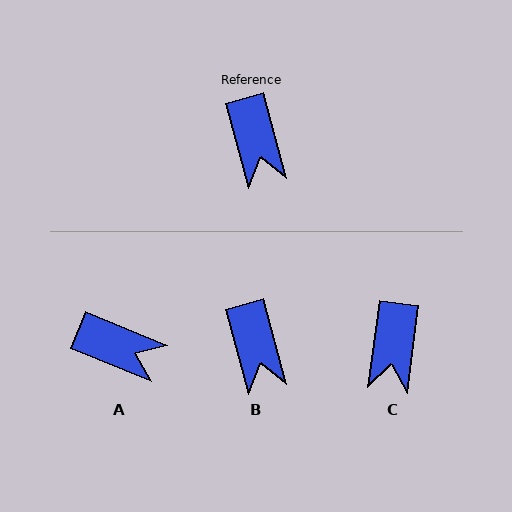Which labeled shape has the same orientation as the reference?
B.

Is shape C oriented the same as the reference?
No, it is off by about 23 degrees.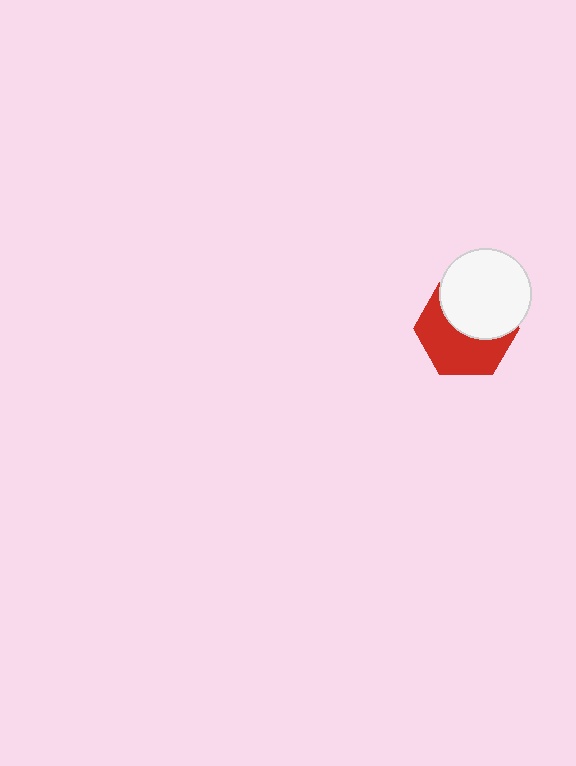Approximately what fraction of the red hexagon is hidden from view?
Roughly 46% of the red hexagon is hidden behind the white circle.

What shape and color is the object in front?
The object in front is a white circle.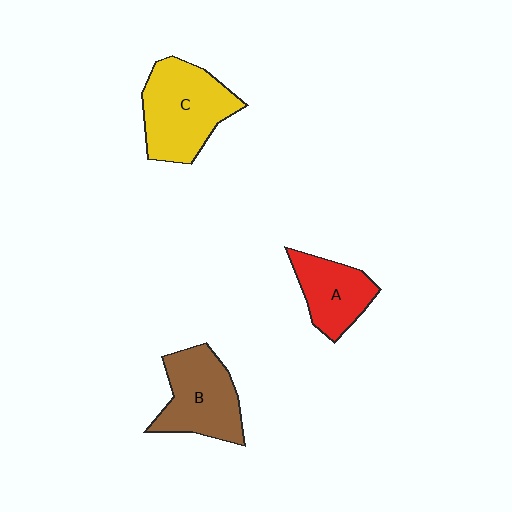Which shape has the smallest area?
Shape A (red).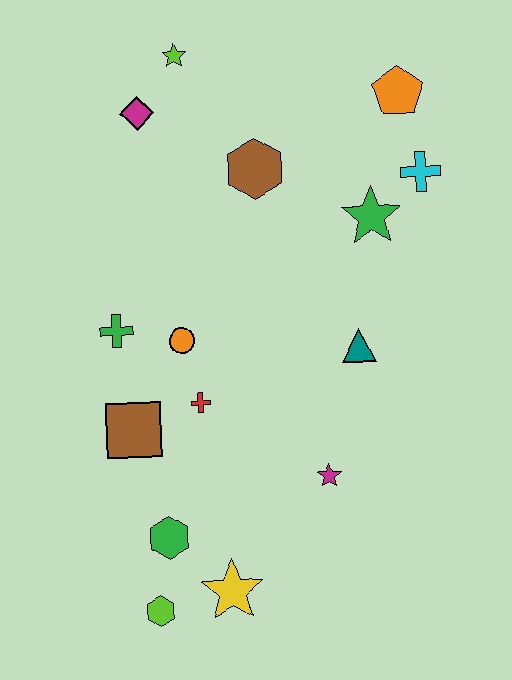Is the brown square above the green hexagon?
Yes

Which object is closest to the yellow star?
The lime hexagon is closest to the yellow star.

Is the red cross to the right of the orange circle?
Yes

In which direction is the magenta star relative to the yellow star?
The magenta star is above the yellow star.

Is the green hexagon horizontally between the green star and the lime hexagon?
Yes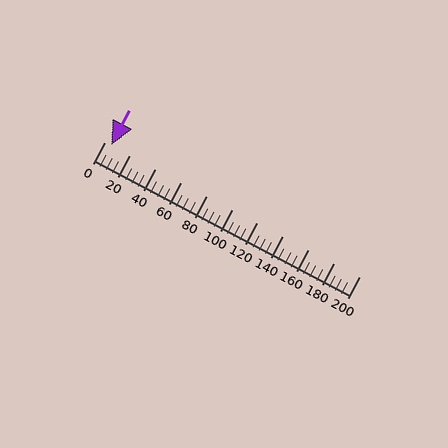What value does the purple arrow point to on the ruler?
The purple arrow points to approximately 5.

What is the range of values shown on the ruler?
The ruler shows values from 0 to 200.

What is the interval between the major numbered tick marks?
The major tick marks are spaced 20 units apart.